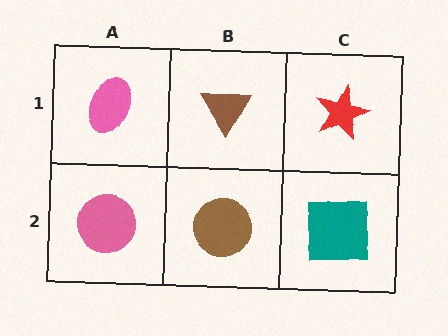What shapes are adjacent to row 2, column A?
A pink ellipse (row 1, column A), a brown circle (row 2, column B).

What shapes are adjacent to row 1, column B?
A brown circle (row 2, column B), a pink ellipse (row 1, column A), a red star (row 1, column C).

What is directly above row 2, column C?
A red star.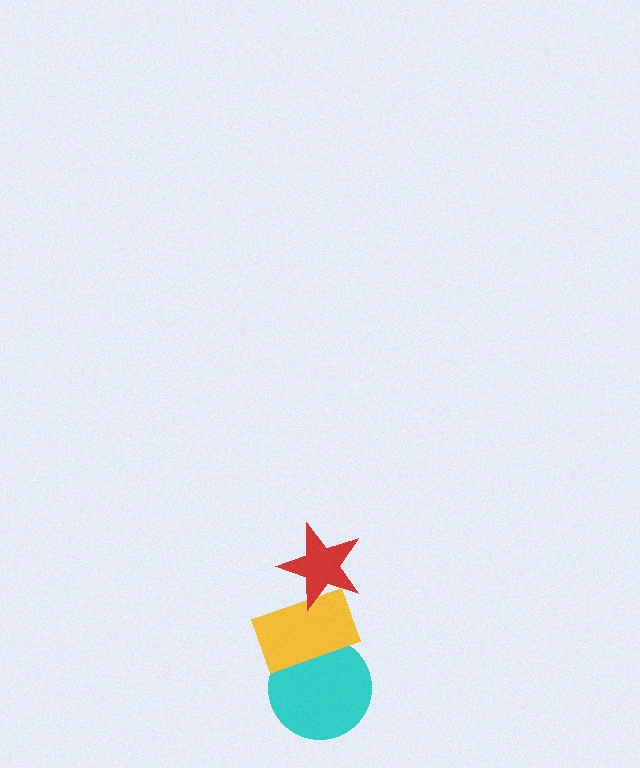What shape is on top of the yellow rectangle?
The red star is on top of the yellow rectangle.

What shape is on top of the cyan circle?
The yellow rectangle is on top of the cyan circle.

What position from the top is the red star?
The red star is 1st from the top.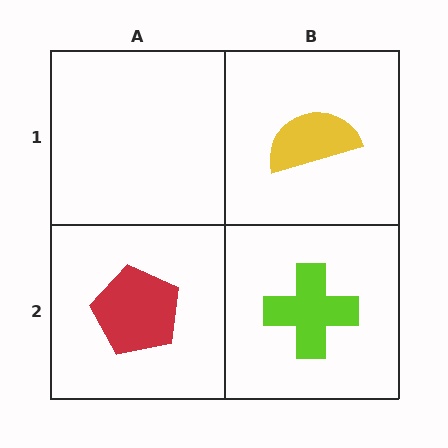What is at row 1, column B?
A yellow semicircle.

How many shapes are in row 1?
1 shape.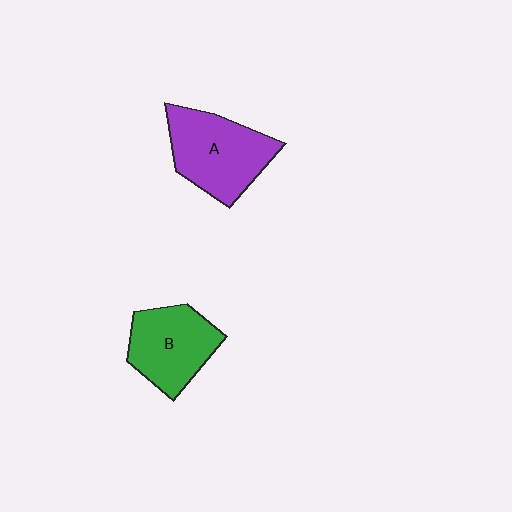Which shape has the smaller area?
Shape B (green).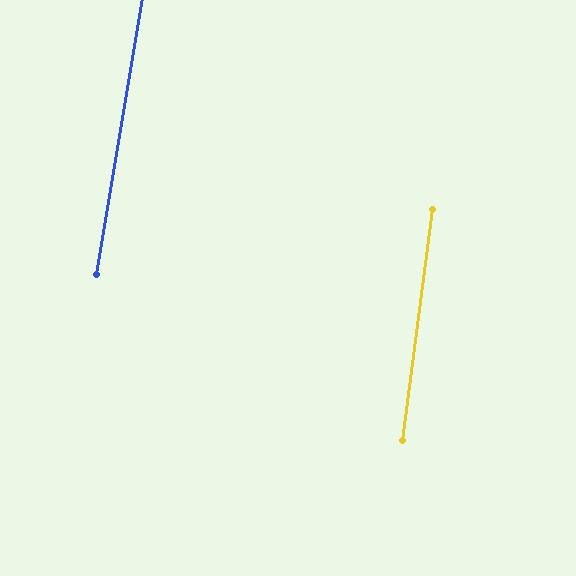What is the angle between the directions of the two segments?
Approximately 2 degrees.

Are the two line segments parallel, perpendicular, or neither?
Parallel — their directions differ by only 1.8°.